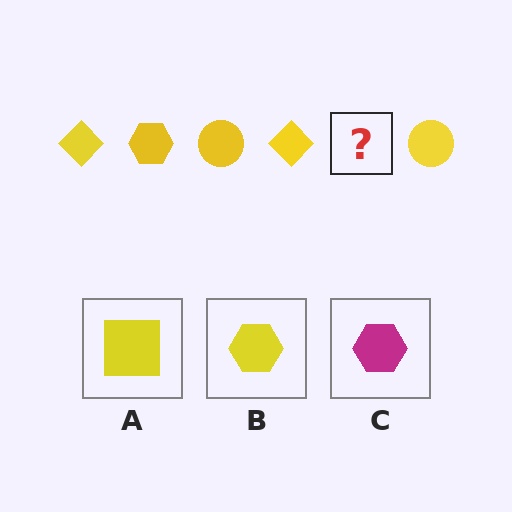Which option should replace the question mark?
Option B.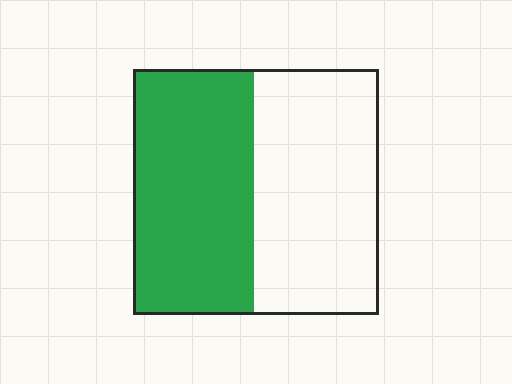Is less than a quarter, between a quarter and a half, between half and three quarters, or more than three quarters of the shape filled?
Between a quarter and a half.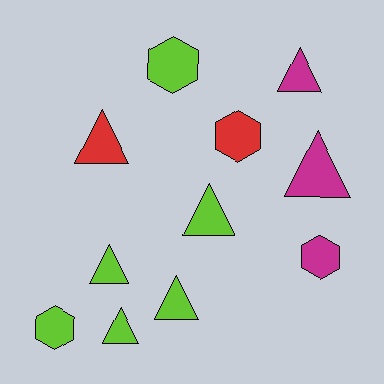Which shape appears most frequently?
Triangle, with 7 objects.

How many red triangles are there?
There is 1 red triangle.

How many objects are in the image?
There are 11 objects.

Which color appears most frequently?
Lime, with 6 objects.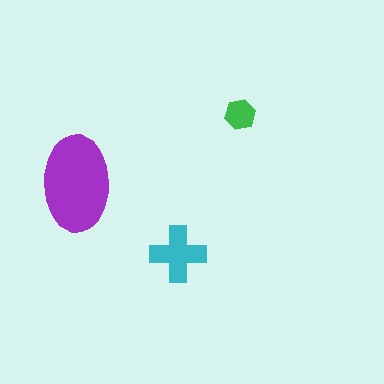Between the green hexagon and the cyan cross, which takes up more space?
The cyan cross.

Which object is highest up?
The green hexagon is topmost.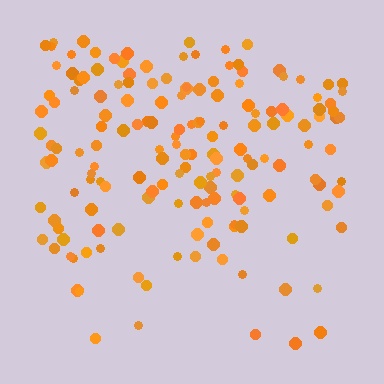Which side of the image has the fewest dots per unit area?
The bottom.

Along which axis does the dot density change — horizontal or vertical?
Vertical.